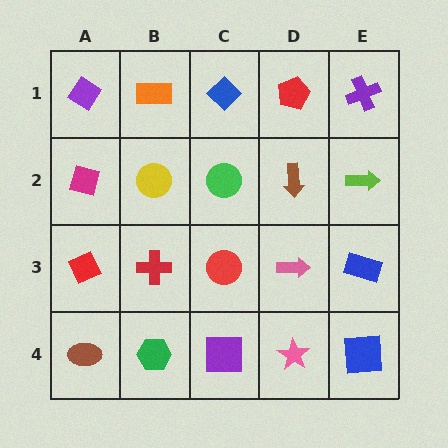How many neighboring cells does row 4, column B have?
3.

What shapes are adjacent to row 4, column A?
A red diamond (row 3, column A), a green hexagon (row 4, column B).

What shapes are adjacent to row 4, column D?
A pink arrow (row 3, column D), a purple square (row 4, column C), a blue square (row 4, column E).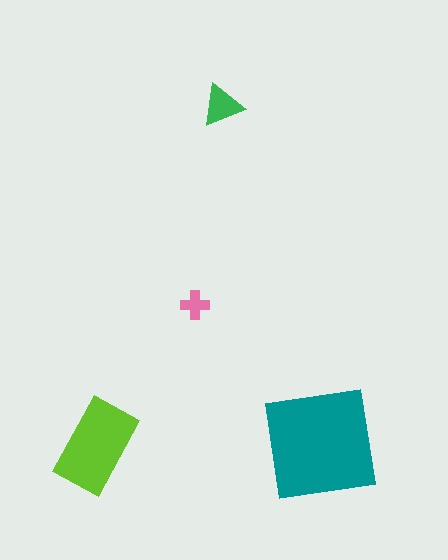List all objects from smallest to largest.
The pink cross, the green triangle, the lime rectangle, the teal square.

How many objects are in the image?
There are 4 objects in the image.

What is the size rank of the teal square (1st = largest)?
1st.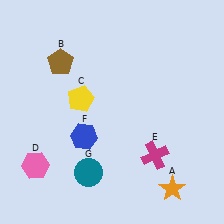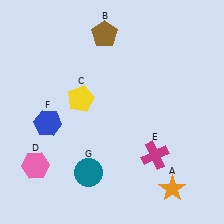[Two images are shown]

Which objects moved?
The objects that moved are: the brown pentagon (B), the blue hexagon (F).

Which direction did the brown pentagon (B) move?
The brown pentagon (B) moved right.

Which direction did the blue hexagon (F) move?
The blue hexagon (F) moved left.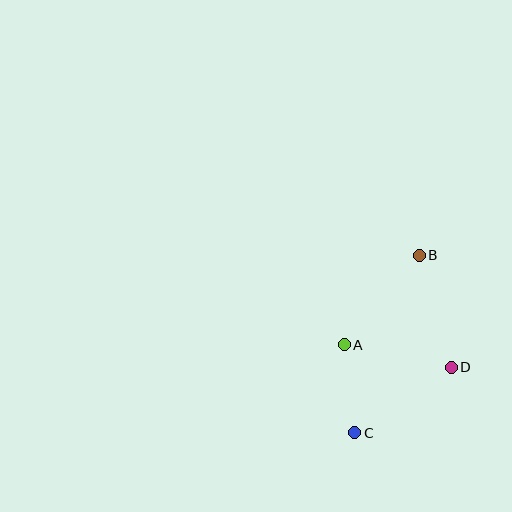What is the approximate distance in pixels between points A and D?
The distance between A and D is approximately 110 pixels.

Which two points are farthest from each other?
Points B and C are farthest from each other.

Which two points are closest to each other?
Points A and C are closest to each other.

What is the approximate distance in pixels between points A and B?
The distance between A and B is approximately 117 pixels.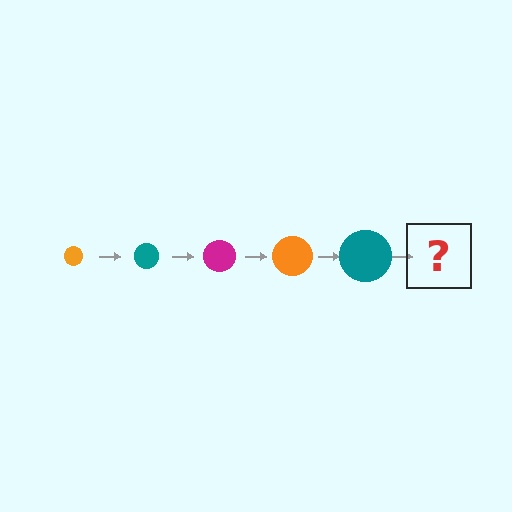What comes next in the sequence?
The next element should be a magenta circle, larger than the previous one.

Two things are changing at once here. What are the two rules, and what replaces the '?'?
The two rules are that the circle grows larger each step and the color cycles through orange, teal, and magenta. The '?' should be a magenta circle, larger than the previous one.